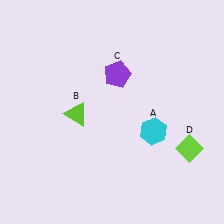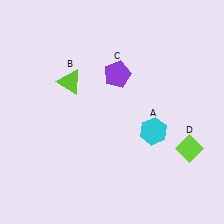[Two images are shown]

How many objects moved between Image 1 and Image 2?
1 object moved between the two images.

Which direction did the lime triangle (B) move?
The lime triangle (B) moved up.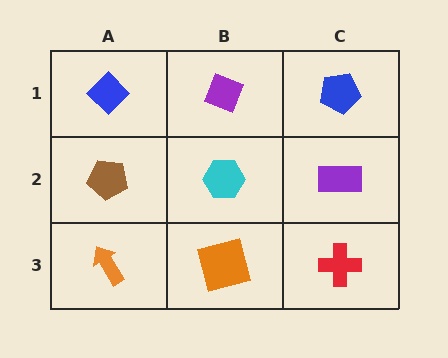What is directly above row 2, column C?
A blue pentagon.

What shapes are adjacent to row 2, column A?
A blue diamond (row 1, column A), an orange arrow (row 3, column A), a cyan hexagon (row 2, column B).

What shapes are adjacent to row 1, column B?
A cyan hexagon (row 2, column B), a blue diamond (row 1, column A), a blue pentagon (row 1, column C).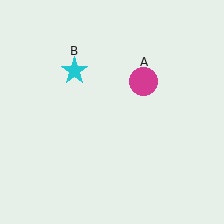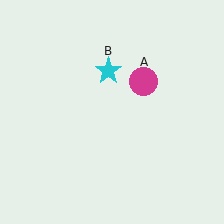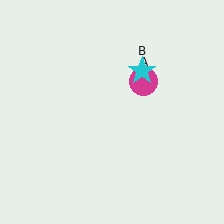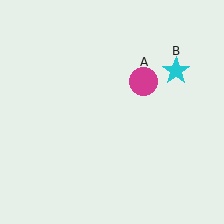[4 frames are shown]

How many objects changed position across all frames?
1 object changed position: cyan star (object B).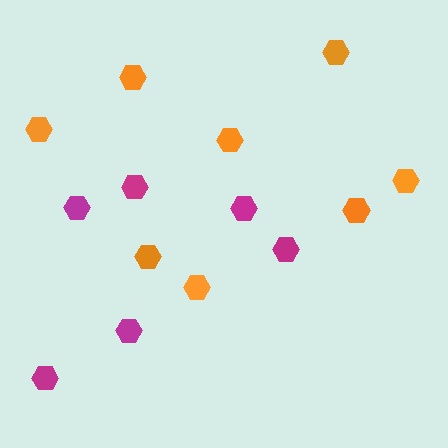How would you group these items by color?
There are 2 groups: one group of orange hexagons (8) and one group of magenta hexagons (6).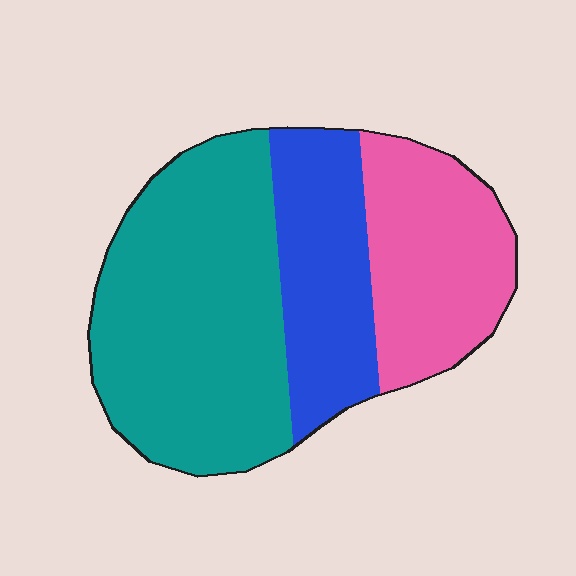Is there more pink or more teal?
Teal.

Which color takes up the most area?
Teal, at roughly 50%.